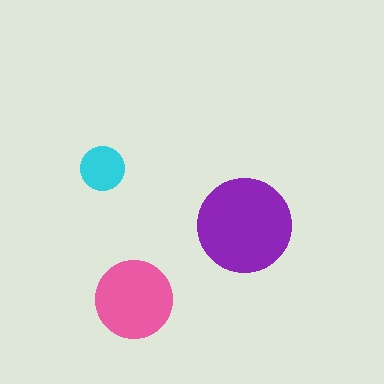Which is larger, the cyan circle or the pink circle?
The pink one.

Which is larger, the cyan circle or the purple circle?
The purple one.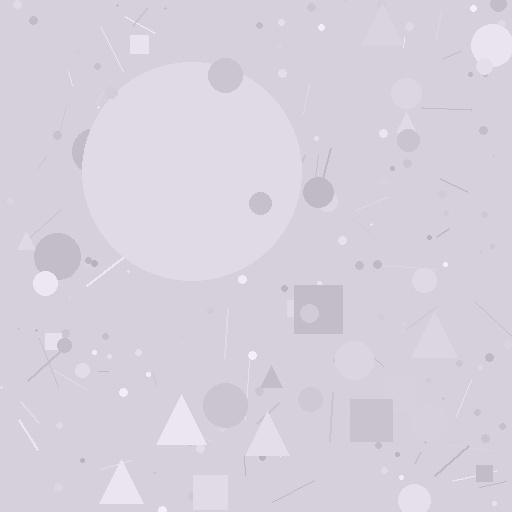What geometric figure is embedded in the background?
A circle is embedded in the background.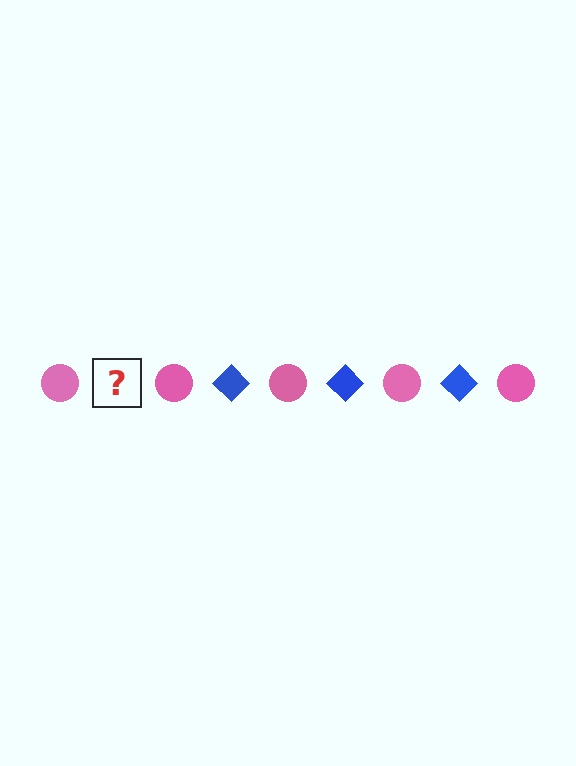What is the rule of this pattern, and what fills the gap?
The rule is that the pattern alternates between pink circle and blue diamond. The gap should be filled with a blue diamond.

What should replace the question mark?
The question mark should be replaced with a blue diamond.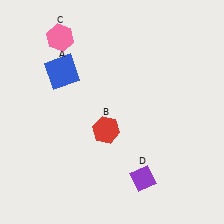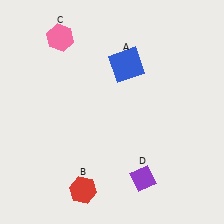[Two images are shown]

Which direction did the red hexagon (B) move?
The red hexagon (B) moved down.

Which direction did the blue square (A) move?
The blue square (A) moved right.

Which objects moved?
The objects that moved are: the blue square (A), the red hexagon (B).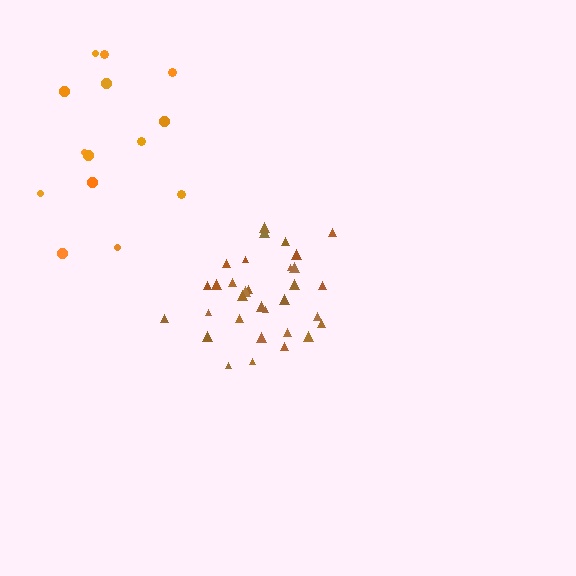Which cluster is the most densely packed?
Brown.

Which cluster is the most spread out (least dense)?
Orange.